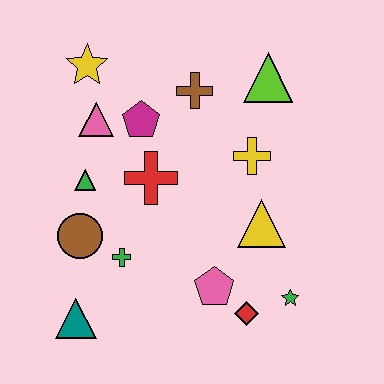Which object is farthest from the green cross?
The lime triangle is farthest from the green cross.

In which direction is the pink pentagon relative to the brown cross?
The pink pentagon is below the brown cross.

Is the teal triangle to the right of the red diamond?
No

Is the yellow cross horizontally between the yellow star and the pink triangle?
No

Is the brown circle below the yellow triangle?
Yes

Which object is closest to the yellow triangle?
The yellow cross is closest to the yellow triangle.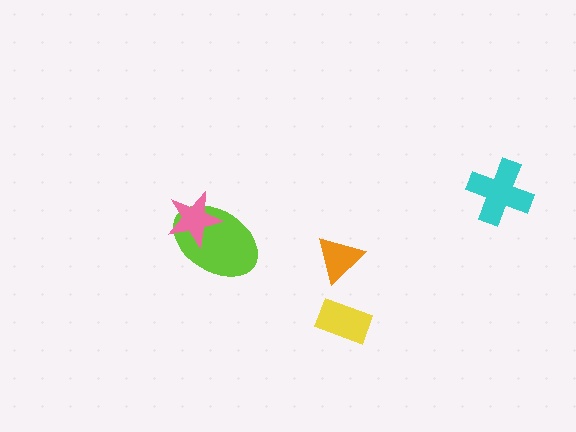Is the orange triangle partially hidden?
No, no other shape covers it.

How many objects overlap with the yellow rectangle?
0 objects overlap with the yellow rectangle.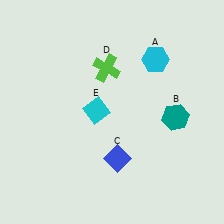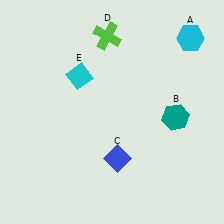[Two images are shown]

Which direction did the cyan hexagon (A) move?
The cyan hexagon (A) moved right.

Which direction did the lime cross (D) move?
The lime cross (D) moved up.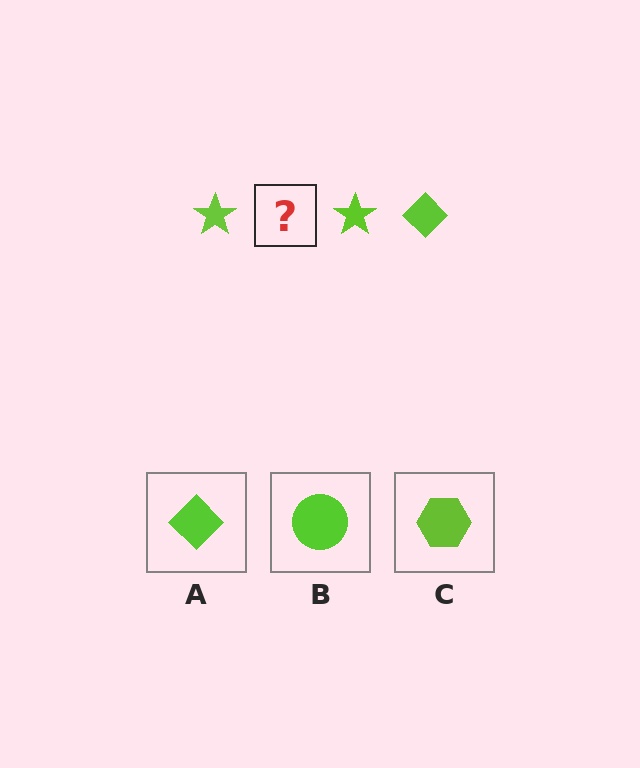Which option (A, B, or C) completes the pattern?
A.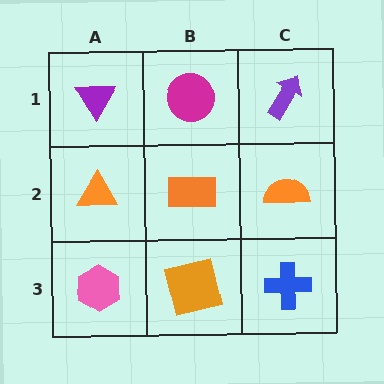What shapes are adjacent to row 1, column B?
An orange rectangle (row 2, column B), a purple triangle (row 1, column A), a purple arrow (row 1, column C).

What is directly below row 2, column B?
An orange square.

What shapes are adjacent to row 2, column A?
A purple triangle (row 1, column A), a pink hexagon (row 3, column A), an orange rectangle (row 2, column B).